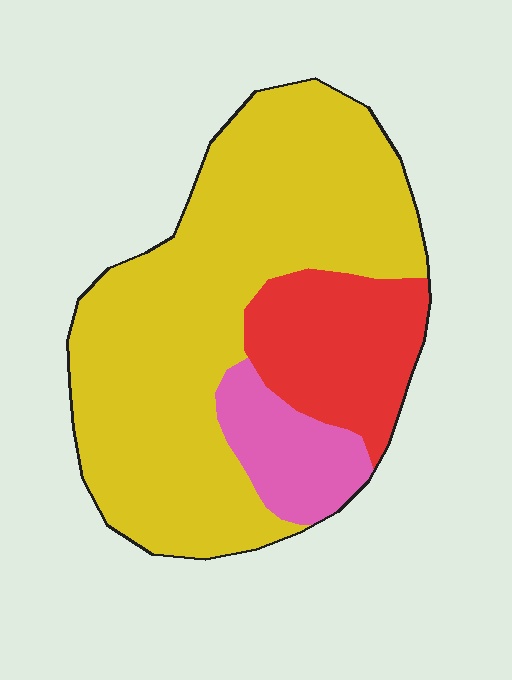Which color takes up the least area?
Pink, at roughly 10%.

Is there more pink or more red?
Red.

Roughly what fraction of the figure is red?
Red covers around 20% of the figure.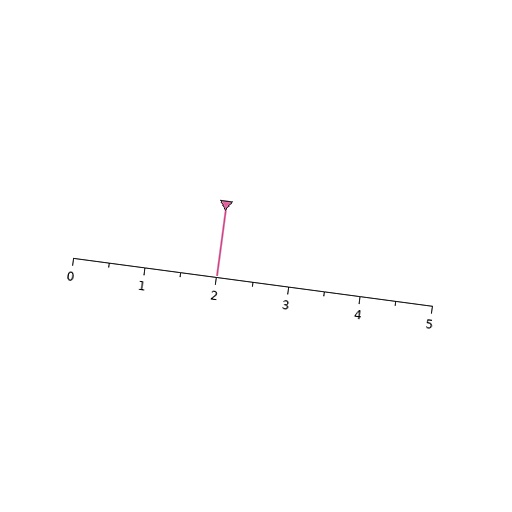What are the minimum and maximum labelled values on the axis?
The axis runs from 0 to 5.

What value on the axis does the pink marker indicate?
The marker indicates approximately 2.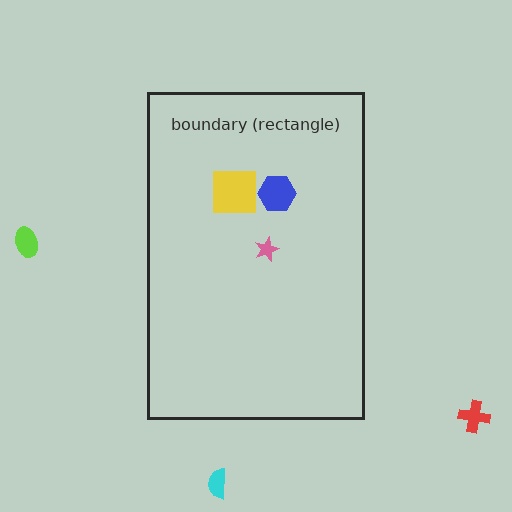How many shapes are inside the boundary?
3 inside, 3 outside.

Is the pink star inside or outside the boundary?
Inside.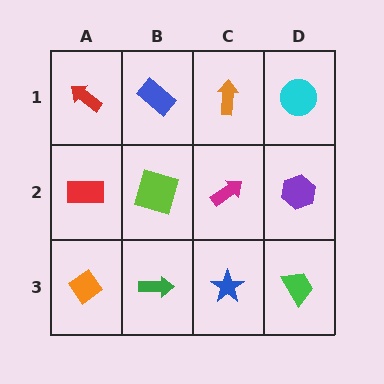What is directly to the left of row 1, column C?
A blue rectangle.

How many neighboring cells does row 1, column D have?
2.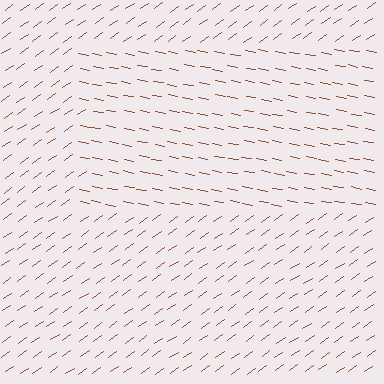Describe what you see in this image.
The image is filled with small brown line segments. A rectangle region in the image has lines oriented differently from the surrounding lines, creating a visible texture boundary.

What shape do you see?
I see a rectangle.